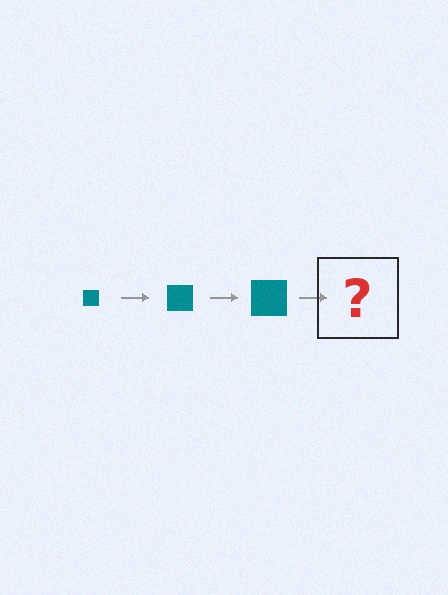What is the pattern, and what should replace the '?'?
The pattern is that the square gets progressively larger each step. The '?' should be a teal square, larger than the previous one.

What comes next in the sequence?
The next element should be a teal square, larger than the previous one.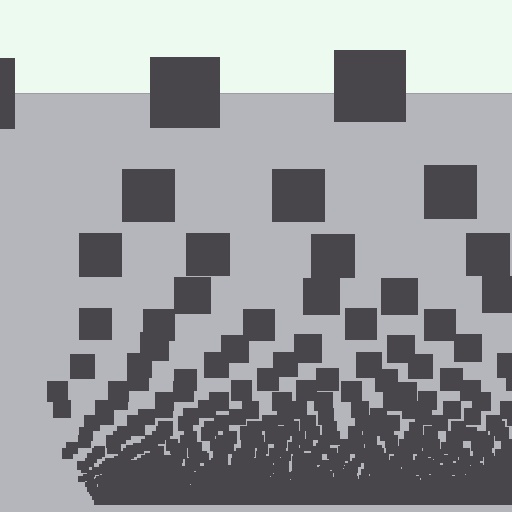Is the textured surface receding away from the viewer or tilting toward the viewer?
The surface appears to tilt toward the viewer. Texture elements get larger and sparser toward the top.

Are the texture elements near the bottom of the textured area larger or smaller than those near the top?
Smaller. The gradient is inverted — elements near the bottom are smaller and denser.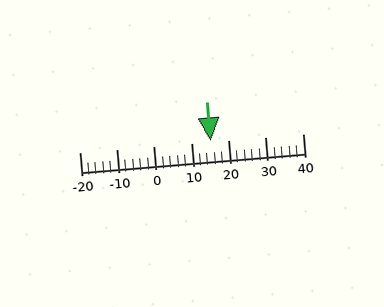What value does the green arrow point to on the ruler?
The green arrow points to approximately 15.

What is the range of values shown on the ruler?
The ruler shows values from -20 to 40.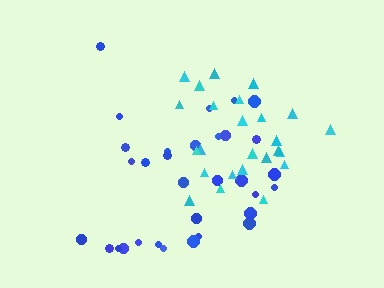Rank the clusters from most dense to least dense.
cyan, blue.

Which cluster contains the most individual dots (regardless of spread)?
Blue (33).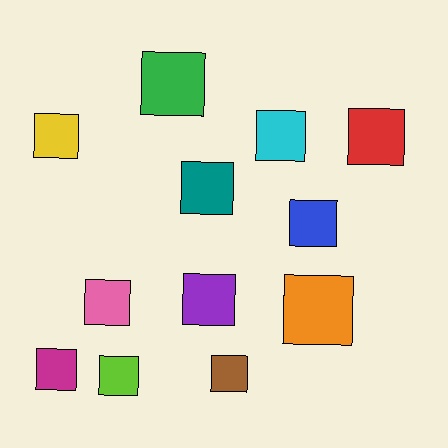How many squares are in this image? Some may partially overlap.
There are 12 squares.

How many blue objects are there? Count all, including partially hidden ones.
There is 1 blue object.